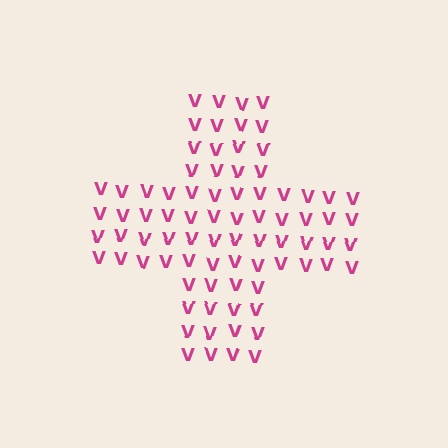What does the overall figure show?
The overall figure shows a cross.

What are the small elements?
The small elements are letter V's.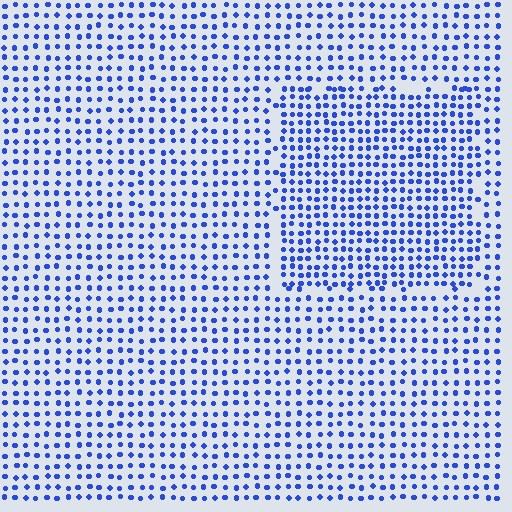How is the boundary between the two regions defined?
The boundary is defined by a change in element density (approximately 1.5x ratio). All elements are the same color, size, and shape.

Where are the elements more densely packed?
The elements are more densely packed inside the rectangle boundary.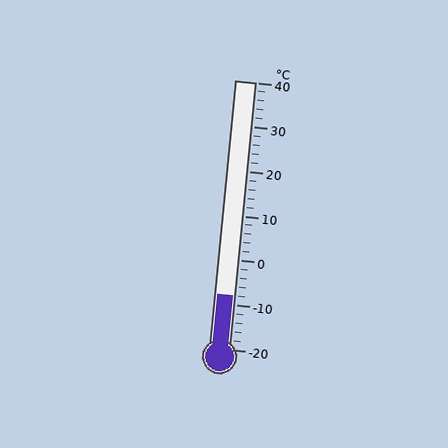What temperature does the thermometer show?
The thermometer shows approximately -8°C.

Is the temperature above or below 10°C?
The temperature is below 10°C.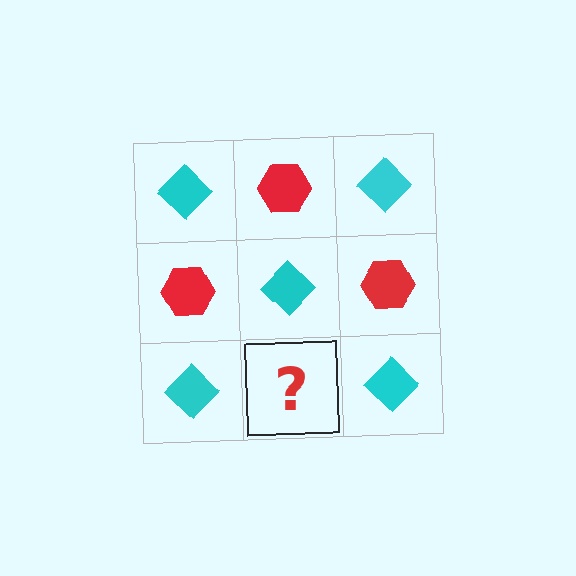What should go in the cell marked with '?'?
The missing cell should contain a red hexagon.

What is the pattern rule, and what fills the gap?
The rule is that it alternates cyan diamond and red hexagon in a checkerboard pattern. The gap should be filled with a red hexagon.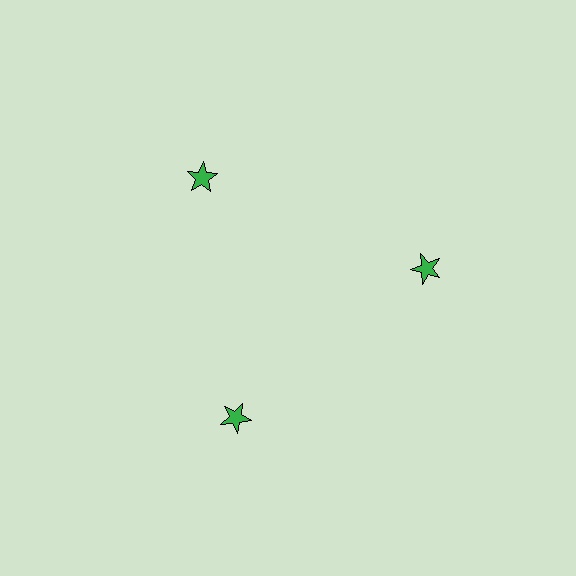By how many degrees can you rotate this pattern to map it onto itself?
The pattern maps onto itself every 120 degrees of rotation.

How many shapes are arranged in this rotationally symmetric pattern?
There are 3 shapes, arranged in 3 groups of 1.